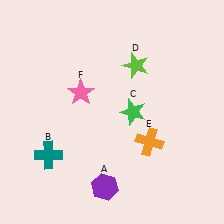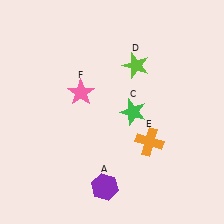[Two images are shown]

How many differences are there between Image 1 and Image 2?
There is 1 difference between the two images.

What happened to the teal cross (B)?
The teal cross (B) was removed in Image 2. It was in the bottom-left area of Image 1.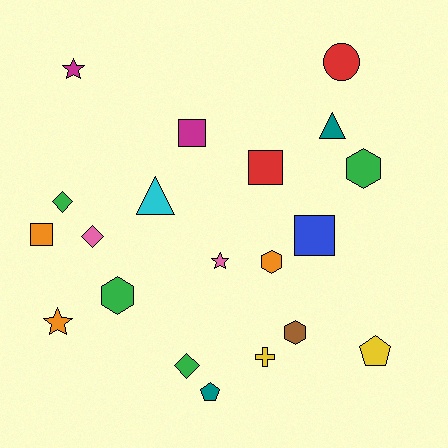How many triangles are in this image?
There are 2 triangles.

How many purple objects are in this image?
There are no purple objects.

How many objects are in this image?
There are 20 objects.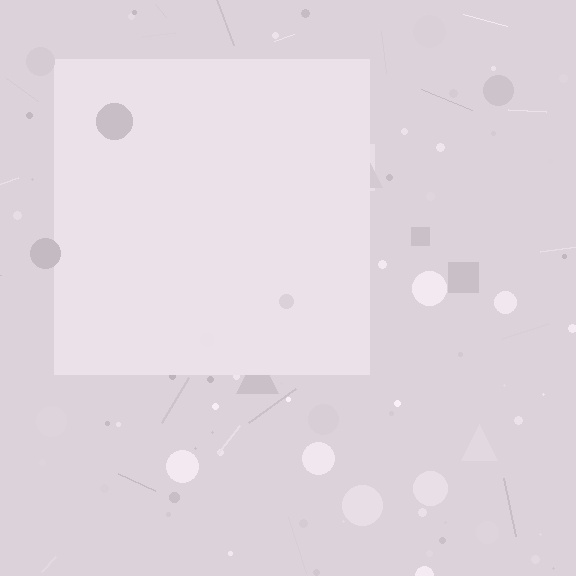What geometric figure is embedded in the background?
A square is embedded in the background.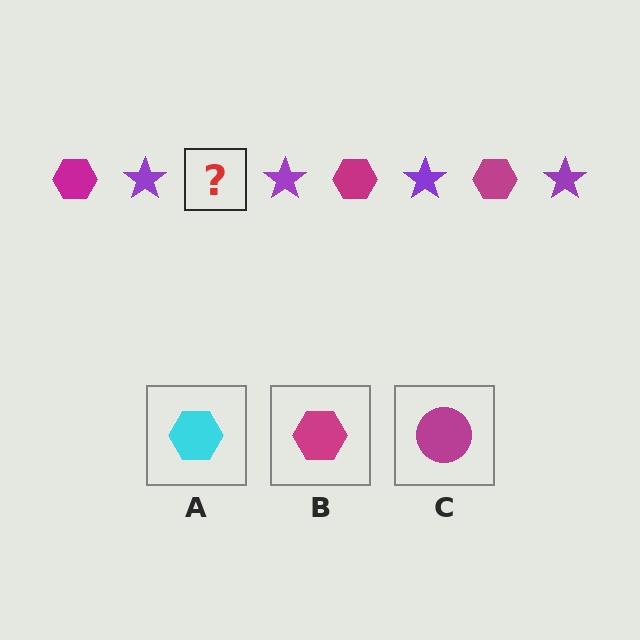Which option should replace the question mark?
Option B.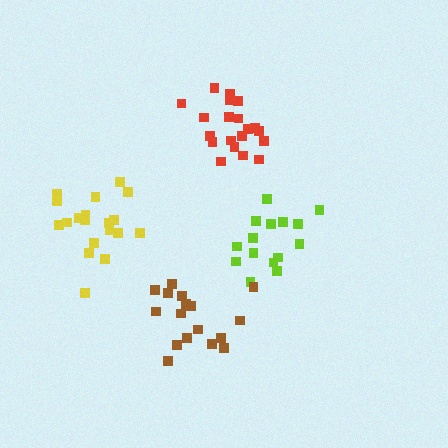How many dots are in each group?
Group 1: 15 dots, Group 2: 20 dots, Group 3: 17 dots, Group 4: 19 dots (71 total).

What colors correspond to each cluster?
The clusters are colored: lime, red, brown, yellow.